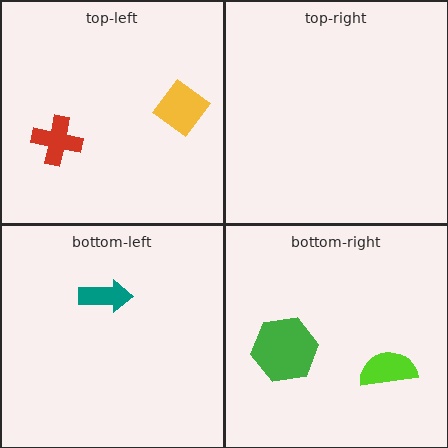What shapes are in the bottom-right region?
The green hexagon, the lime semicircle.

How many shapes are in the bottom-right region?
2.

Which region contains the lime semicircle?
The bottom-right region.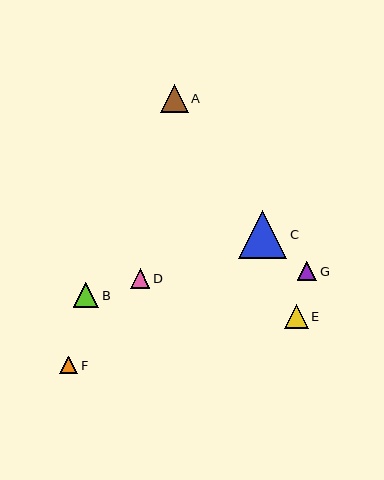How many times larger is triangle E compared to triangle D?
Triangle E is approximately 1.2 times the size of triangle D.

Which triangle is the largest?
Triangle C is the largest with a size of approximately 48 pixels.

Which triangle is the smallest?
Triangle F is the smallest with a size of approximately 18 pixels.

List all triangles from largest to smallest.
From largest to smallest: C, A, B, E, D, G, F.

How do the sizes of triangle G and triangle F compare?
Triangle G and triangle F are approximately the same size.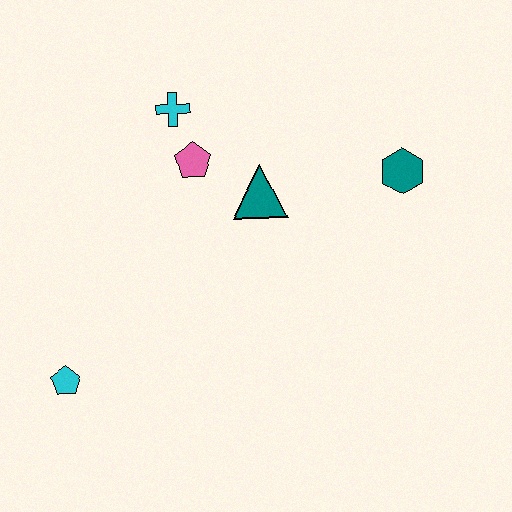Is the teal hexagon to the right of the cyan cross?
Yes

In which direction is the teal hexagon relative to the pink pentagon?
The teal hexagon is to the right of the pink pentagon.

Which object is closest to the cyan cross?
The pink pentagon is closest to the cyan cross.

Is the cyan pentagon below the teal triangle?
Yes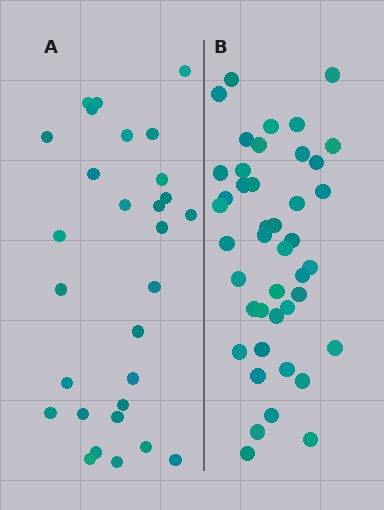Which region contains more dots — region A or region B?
Region B (the right region) has more dots.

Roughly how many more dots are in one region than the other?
Region B has approximately 15 more dots than region A.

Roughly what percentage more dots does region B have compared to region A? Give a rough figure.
About 50% more.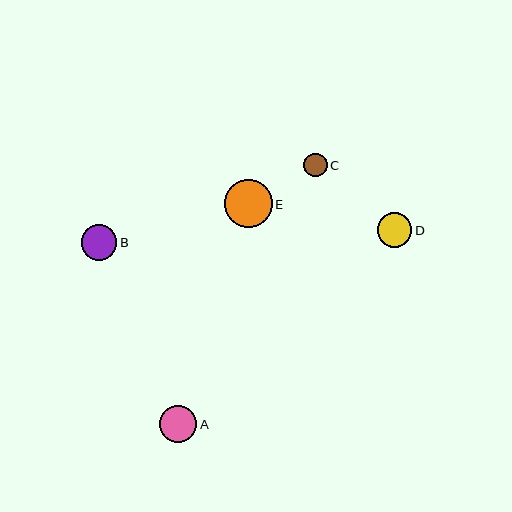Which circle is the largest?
Circle E is the largest with a size of approximately 48 pixels.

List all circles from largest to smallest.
From largest to smallest: E, A, B, D, C.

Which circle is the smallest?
Circle C is the smallest with a size of approximately 24 pixels.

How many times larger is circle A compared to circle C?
Circle A is approximately 1.6 times the size of circle C.